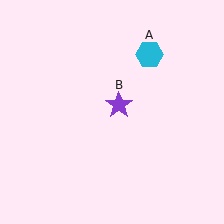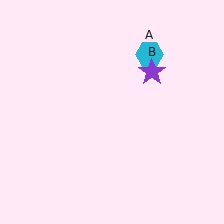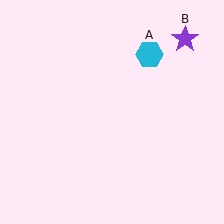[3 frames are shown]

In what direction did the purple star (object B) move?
The purple star (object B) moved up and to the right.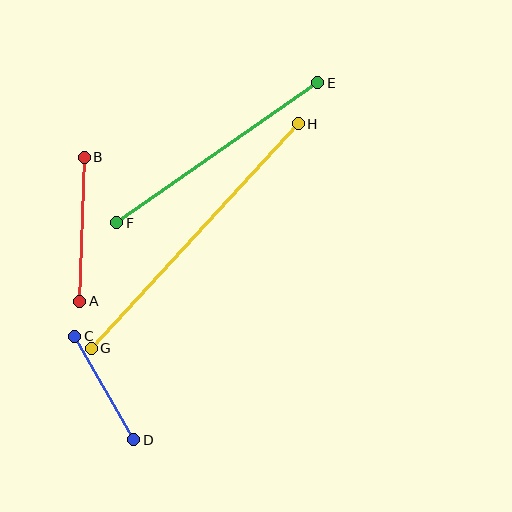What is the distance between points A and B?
The distance is approximately 144 pixels.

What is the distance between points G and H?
The distance is approximately 305 pixels.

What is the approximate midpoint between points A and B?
The midpoint is at approximately (82, 229) pixels.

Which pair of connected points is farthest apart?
Points G and H are farthest apart.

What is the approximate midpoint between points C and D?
The midpoint is at approximately (104, 388) pixels.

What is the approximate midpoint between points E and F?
The midpoint is at approximately (217, 153) pixels.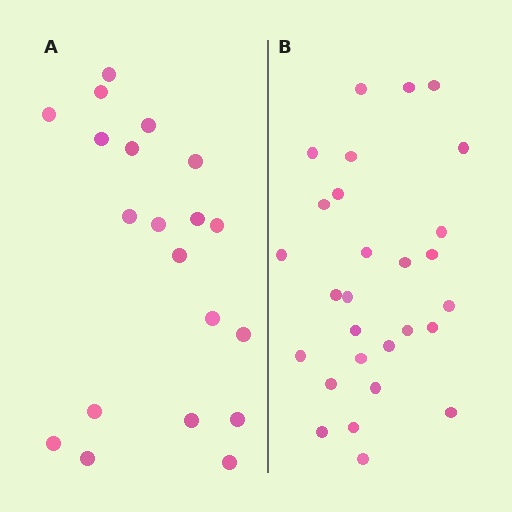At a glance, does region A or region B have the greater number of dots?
Region B (the right region) has more dots.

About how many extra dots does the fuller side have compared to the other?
Region B has roughly 8 or so more dots than region A.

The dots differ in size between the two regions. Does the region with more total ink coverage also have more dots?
No. Region A has more total ink coverage because its dots are larger, but region B actually contains more individual dots. Total area can be misleading — the number of items is what matters here.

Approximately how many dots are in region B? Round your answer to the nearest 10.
About 30 dots. (The exact count is 28, which rounds to 30.)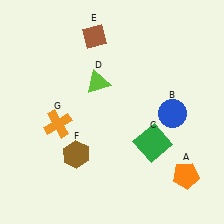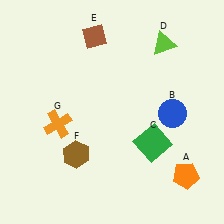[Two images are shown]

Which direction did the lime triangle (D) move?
The lime triangle (D) moved right.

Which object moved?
The lime triangle (D) moved right.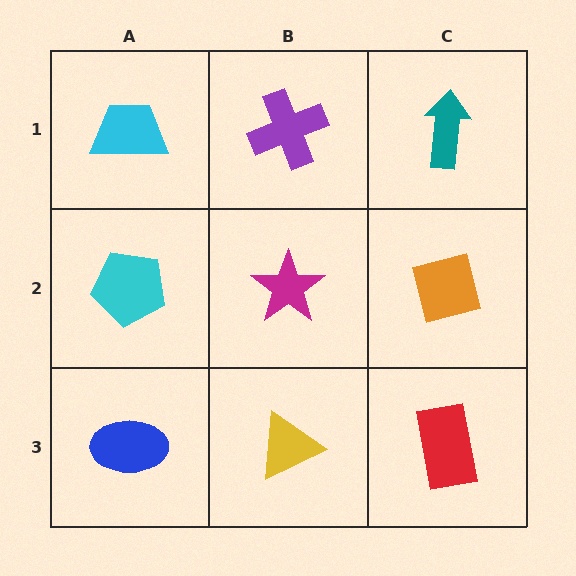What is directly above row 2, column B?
A purple cross.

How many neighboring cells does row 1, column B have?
3.